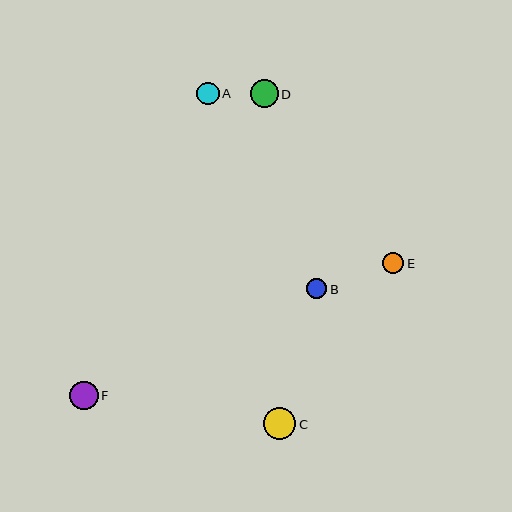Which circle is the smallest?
Circle B is the smallest with a size of approximately 20 pixels.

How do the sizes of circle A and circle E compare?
Circle A and circle E are approximately the same size.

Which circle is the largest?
Circle C is the largest with a size of approximately 32 pixels.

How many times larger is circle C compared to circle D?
Circle C is approximately 1.1 times the size of circle D.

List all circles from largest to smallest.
From largest to smallest: C, F, D, A, E, B.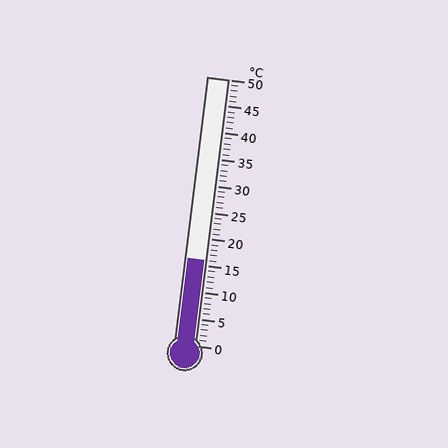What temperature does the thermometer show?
The thermometer shows approximately 16°C.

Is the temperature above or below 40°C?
The temperature is below 40°C.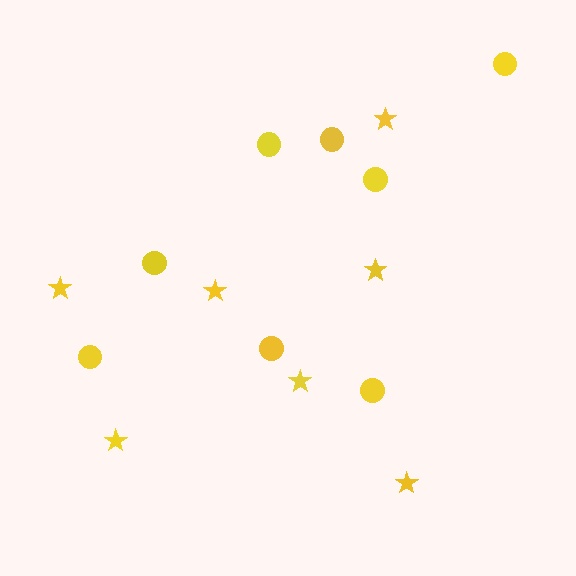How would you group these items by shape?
There are 2 groups: one group of stars (7) and one group of circles (8).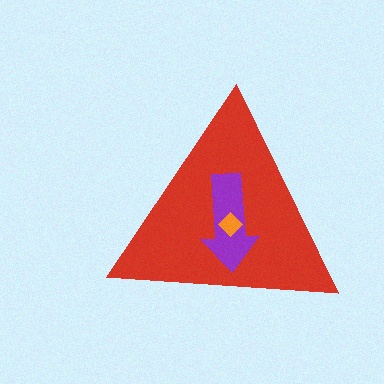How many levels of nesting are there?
3.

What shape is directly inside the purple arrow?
The orange diamond.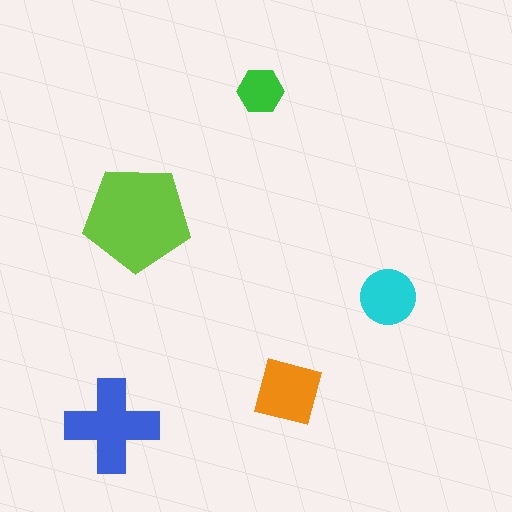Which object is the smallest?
The green hexagon.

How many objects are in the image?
There are 5 objects in the image.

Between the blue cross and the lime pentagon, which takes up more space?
The lime pentagon.